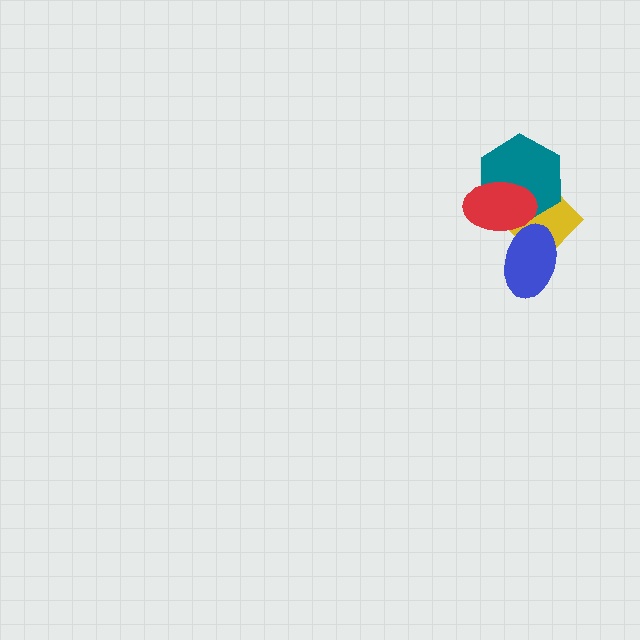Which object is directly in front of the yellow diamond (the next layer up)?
The teal hexagon is directly in front of the yellow diamond.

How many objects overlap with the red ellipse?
3 objects overlap with the red ellipse.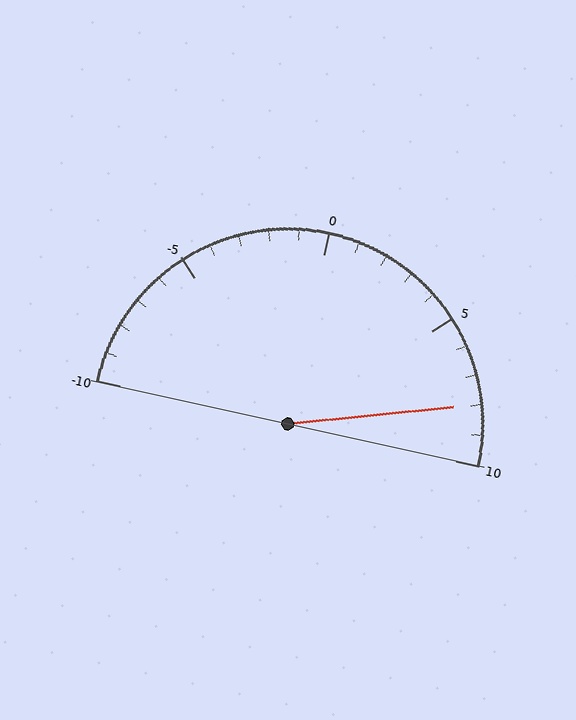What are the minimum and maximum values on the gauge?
The gauge ranges from -10 to 10.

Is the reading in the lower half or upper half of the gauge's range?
The reading is in the upper half of the range (-10 to 10).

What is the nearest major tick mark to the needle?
The nearest major tick mark is 10.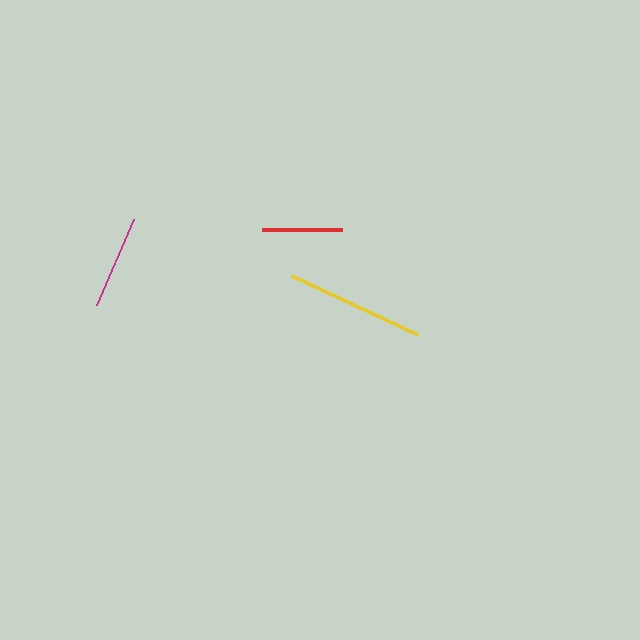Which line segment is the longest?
The yellow line is the longest at approximately 139 pixels.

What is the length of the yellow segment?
The yellow segment is approximately 139 pixels long.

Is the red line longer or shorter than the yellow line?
The yellow line is longer than the red line.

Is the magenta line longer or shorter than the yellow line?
The yellow line is longer than the magenta line.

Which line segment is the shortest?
The red line is the shortest at approximately 79 pixels.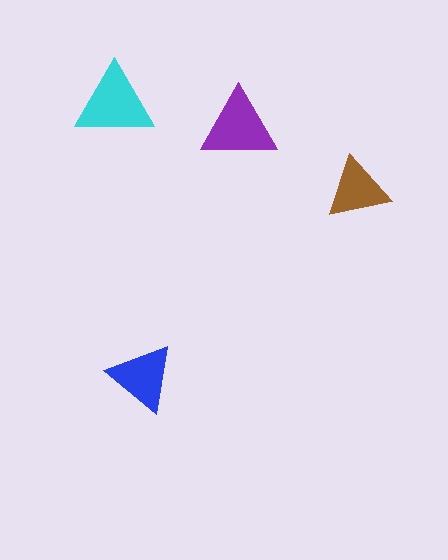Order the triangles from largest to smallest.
the cyan one, the purple one, the blue one, the brown one.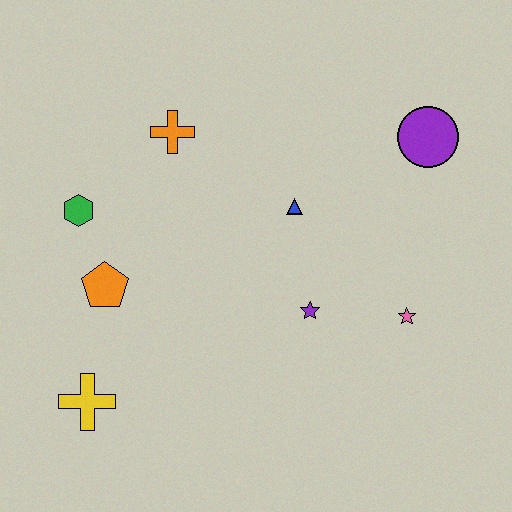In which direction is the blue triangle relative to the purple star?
The blue triangle is above the purple star.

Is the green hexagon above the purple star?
Yes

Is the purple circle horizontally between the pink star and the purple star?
No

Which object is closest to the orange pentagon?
The green hexagon is closest to the orange pentagon.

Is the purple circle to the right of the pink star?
Yes